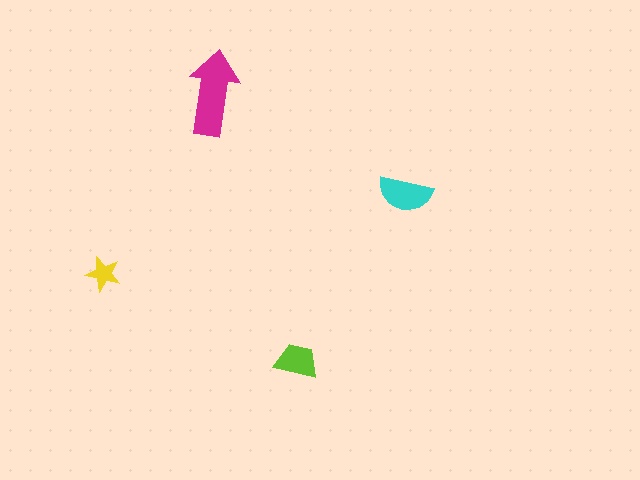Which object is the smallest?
The yellow star.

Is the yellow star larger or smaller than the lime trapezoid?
Smaller.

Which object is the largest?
The magenta arrow.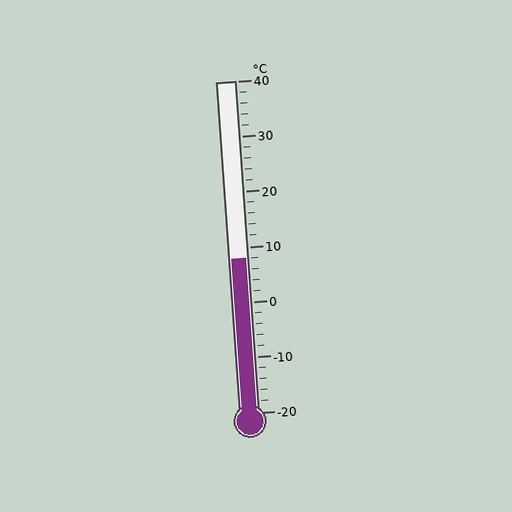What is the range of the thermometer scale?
The thermometer scale ranges from -20°C to 40°C.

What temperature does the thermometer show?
The thermometer shows approximately 8°C.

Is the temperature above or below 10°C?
The temperature is below 10°C.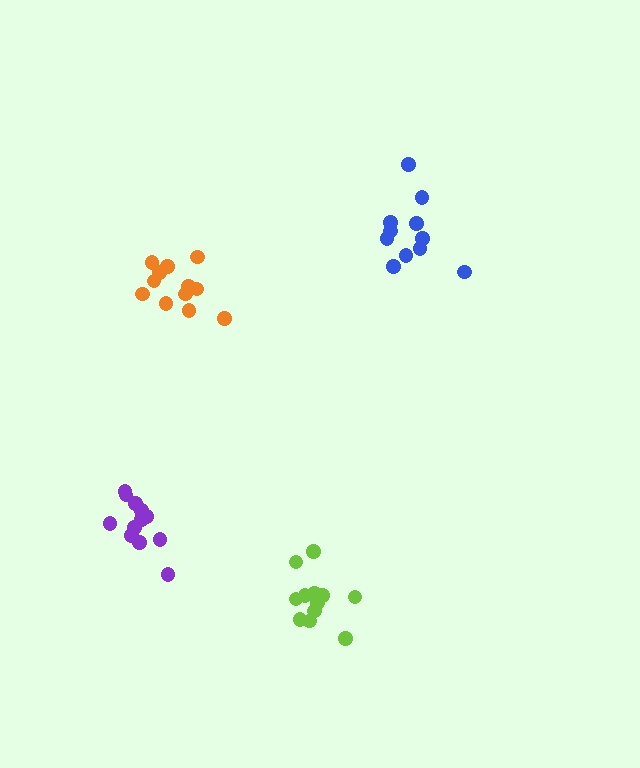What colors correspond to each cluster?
The clusters are colored: lime, blue, orange, purple.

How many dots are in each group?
Group 1: 12 dots, Group 2: 11 dots, Group 3: 12 dots, Group 4: 12 dots (47 total).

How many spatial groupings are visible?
There are 4 spatial groupings.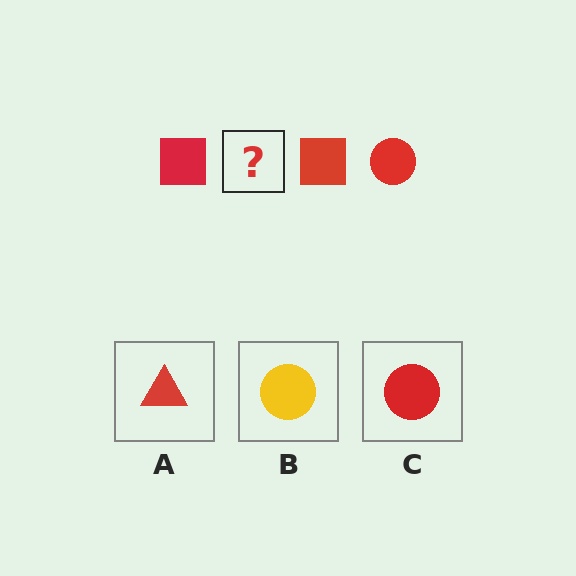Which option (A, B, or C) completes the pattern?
C.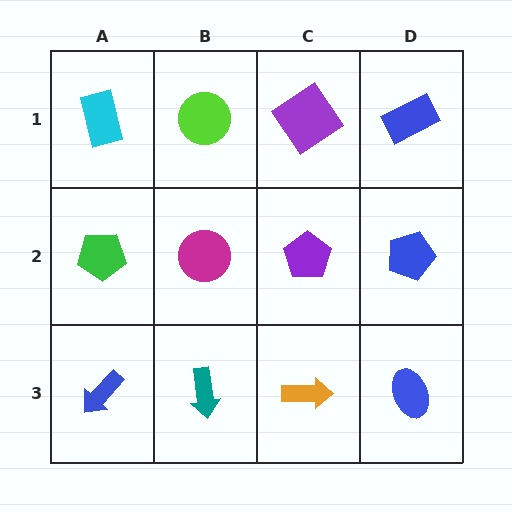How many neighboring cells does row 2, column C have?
4.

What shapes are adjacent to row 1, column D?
A blue pentagon (row 2, column D), a purple diamond (row 1, column C).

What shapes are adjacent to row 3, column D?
A blue pentagon (row 2, column D), an orange arrow (row 3, column C).